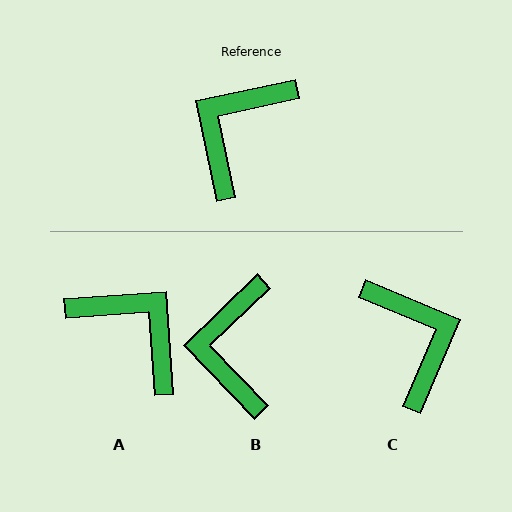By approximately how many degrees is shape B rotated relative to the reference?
Approximately 32 degrees counter-clockwise.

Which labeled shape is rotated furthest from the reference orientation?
C, about 125 degrees away.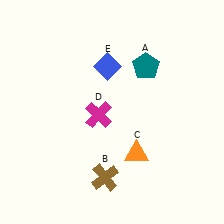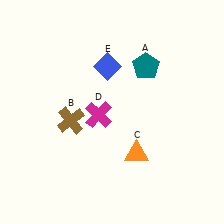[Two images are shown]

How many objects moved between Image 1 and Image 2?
1 object moved between the two images.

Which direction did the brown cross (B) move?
The brown cross (B) moved up.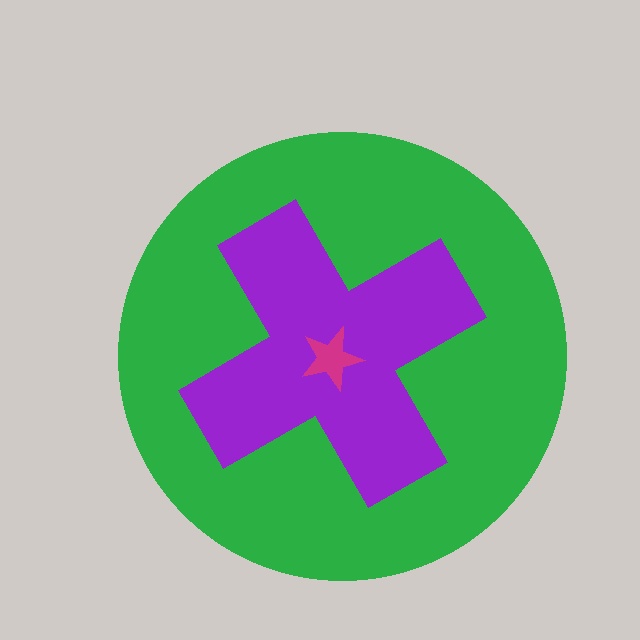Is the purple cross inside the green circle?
Yes.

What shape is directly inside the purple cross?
The magenta star.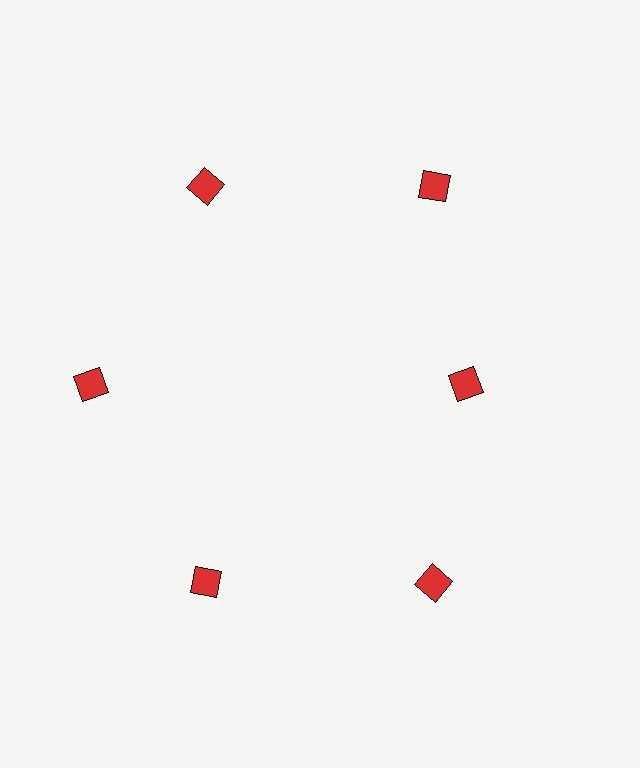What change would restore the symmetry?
The symmetry would be restored by moving it outward, back onto the ring so that all 6 squares sit at equal angles and equal distance from the center.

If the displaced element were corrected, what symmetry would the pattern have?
It would have 6-fold rotational symmetry — the pattern would map onto itself every 60 degrees.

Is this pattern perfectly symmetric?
No. The 6 red squares are arranged in a ring, but one element near the 3 o'clock position is pulled inward toward the center, breaking the 6-fold rotational symmetry.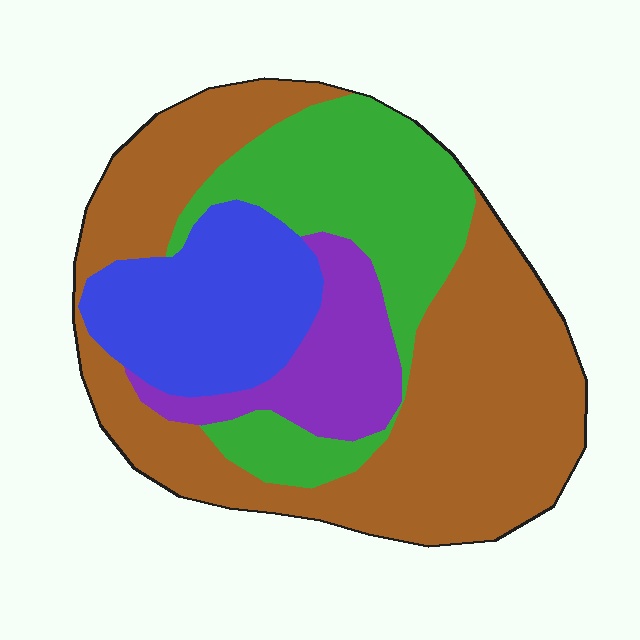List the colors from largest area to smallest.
From largest to smallest: brown, green, blue, purple.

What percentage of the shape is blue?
Blue covers 18% of the shape.